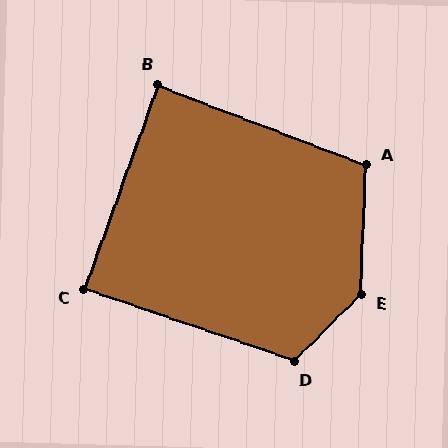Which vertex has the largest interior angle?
E, at approximately 137 degrees.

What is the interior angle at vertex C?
Approximately 89 degrees (approximately right).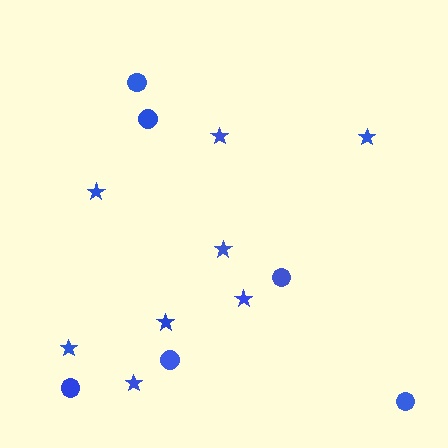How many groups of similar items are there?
There are 2 groups: one group of circles (6) and one group of stars (8).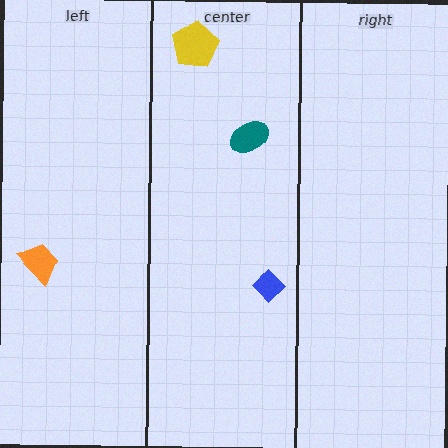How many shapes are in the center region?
3.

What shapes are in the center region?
The yellow pentagon, the teal ellipse, the blue diamond.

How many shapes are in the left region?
1.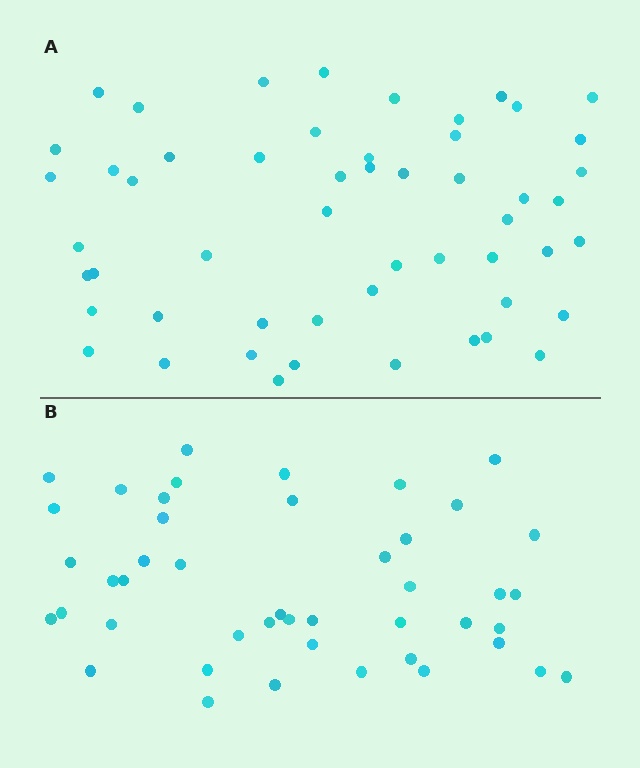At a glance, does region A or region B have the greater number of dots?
Region A (the top region) has more dots.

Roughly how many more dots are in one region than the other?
Region A has roughly 8 or so more dots than region B.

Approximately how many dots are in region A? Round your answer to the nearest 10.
About 50 dots. (The exact count is 53, which rounds to 50.)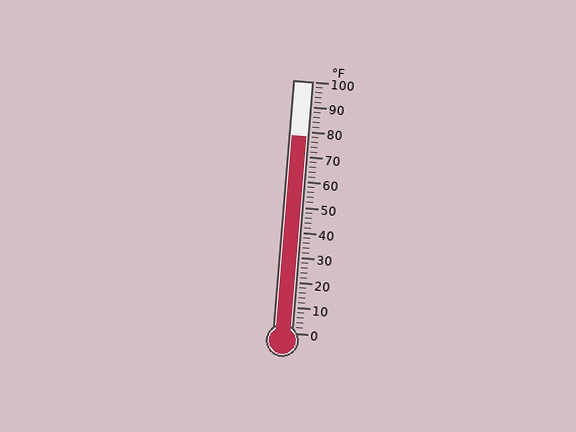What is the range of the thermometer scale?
The thermometer scale ranges from 0°F to 100°F.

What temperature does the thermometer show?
The thermometer shows approximately 78°F.